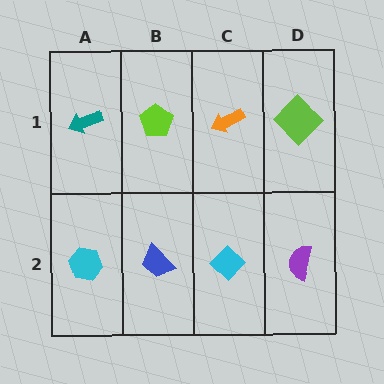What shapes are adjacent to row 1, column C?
A cyan diamond (row 2, column C), a lime pentagon (row 1, column B), a lime diamond (row 1, column D).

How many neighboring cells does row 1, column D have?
2.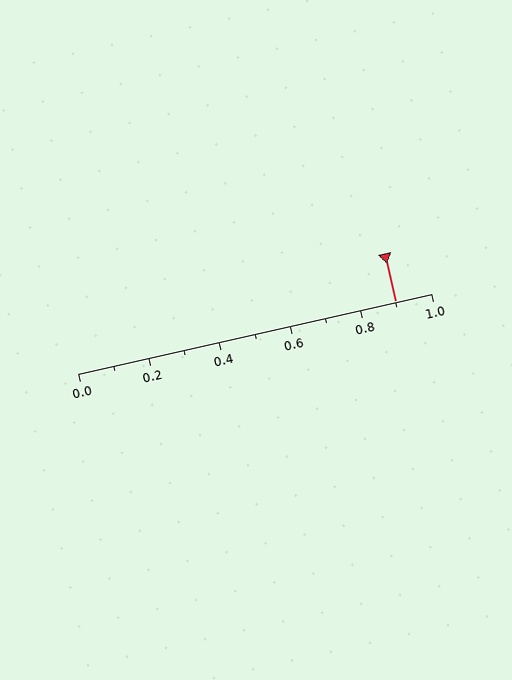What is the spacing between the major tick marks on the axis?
The major ticks are spaced 0.2 apart.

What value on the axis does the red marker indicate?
The marker indicates approximately 0.9.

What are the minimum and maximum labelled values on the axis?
The axis runs from 0.0 to 1.0.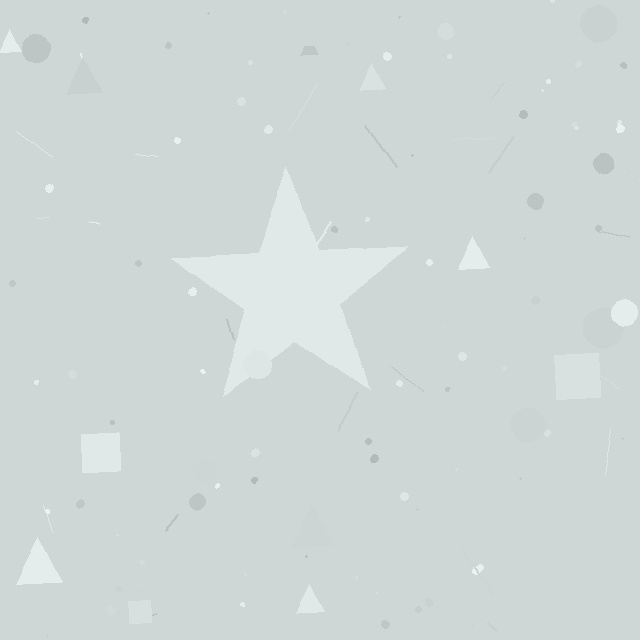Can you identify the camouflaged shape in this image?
The camouflaged shape is a star.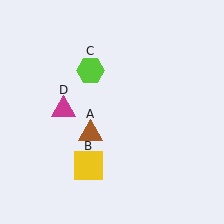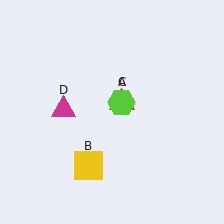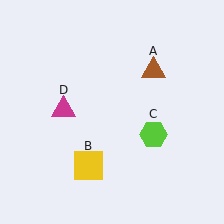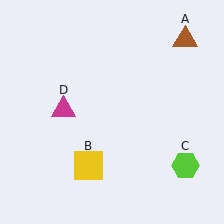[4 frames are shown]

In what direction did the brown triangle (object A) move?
The brown triangle (object A) moved up and to the right.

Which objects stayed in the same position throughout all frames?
Yellow square (object B) and magenta triangle (object D) remained stationary.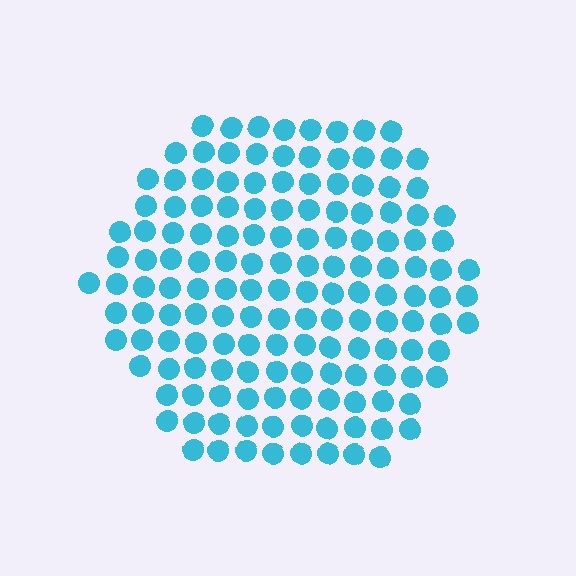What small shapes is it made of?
It is made of small circles.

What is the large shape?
The large shape is a hexagon.